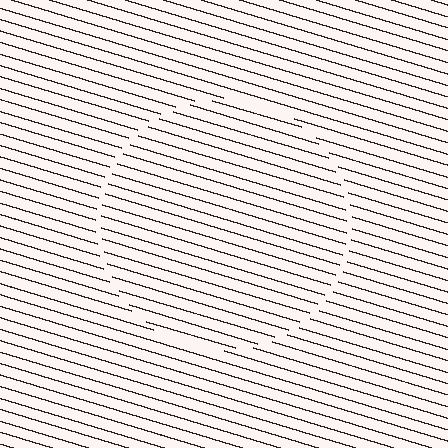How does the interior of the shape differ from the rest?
The interior of the shape contains the same grating, shifted by half a period — the contour is defined by the phase discontinuity where line-ends from the inner and outer gratings abut.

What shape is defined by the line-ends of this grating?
An illusory circle. The interior of the shape contains the same grating, shifted by half a period — the contour is defined by the phase discontinuity where line-ends from the inner and outer gratings abut.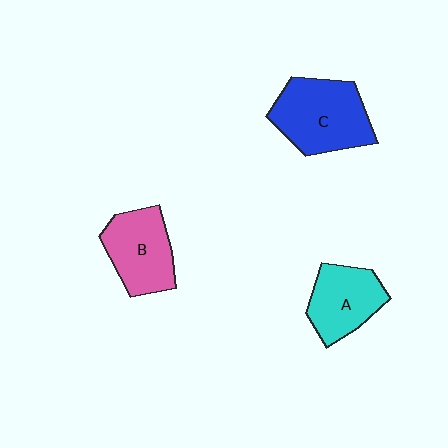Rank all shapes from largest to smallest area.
From largest to smallest: C (blue), B (pink), A (cyan).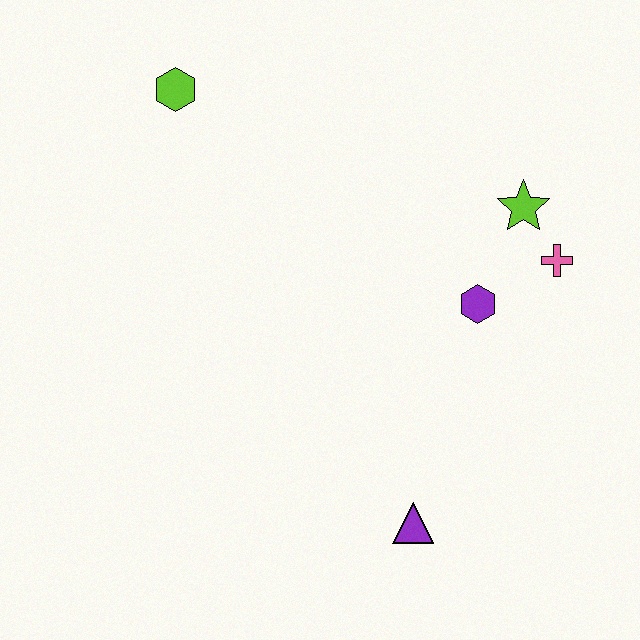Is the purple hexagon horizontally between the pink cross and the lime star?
No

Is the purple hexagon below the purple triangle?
No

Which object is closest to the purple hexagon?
The pink cross is closest to the purple hexagon.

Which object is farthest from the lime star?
The lime hexagon is farthest from the lime star.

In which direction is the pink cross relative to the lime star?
The pink cross is below the lime star.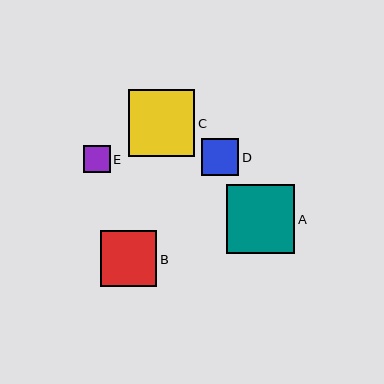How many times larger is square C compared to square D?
Square C is approximately 1.8 times the size of square D.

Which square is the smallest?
Square E is the smallest with a size of approximately 27 pixels.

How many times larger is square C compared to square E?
Square C is approximately 2.4 times the size of square E.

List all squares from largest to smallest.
From largest to smallest: A, C, B, D, E.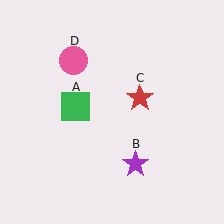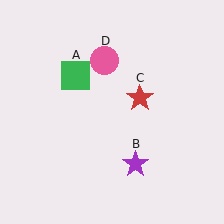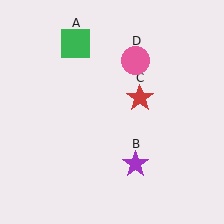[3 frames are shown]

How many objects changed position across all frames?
2 objects changed position: green square (object A), pink circle (object D).